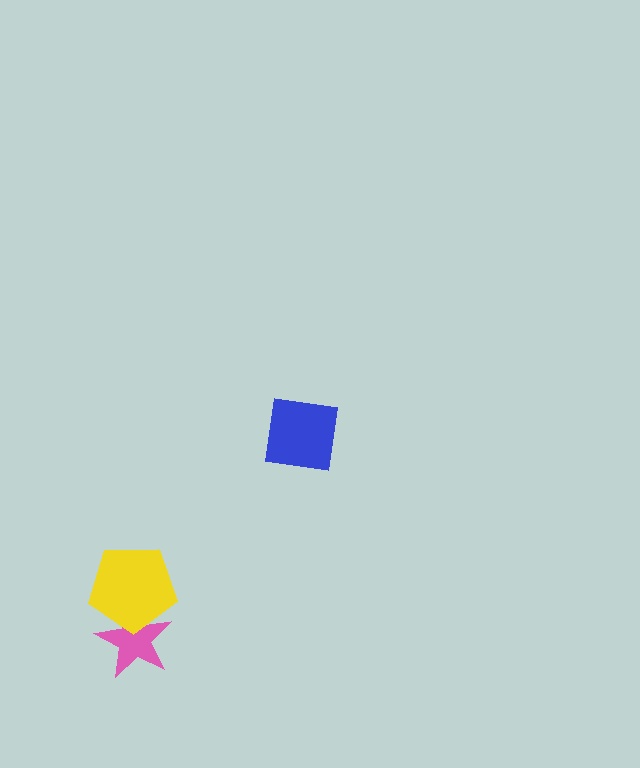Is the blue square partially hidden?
No, no other shape covers it.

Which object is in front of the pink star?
The yellow pentagon is in front of the pink star.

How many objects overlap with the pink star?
1 object overlaps with the pink star.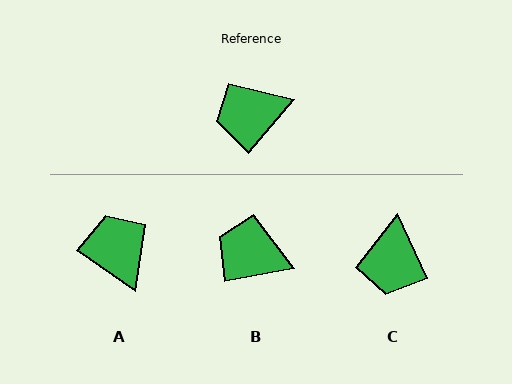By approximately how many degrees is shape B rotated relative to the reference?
Approximately 39 degrees clockwise.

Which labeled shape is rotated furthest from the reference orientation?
A, about 85 degrees away.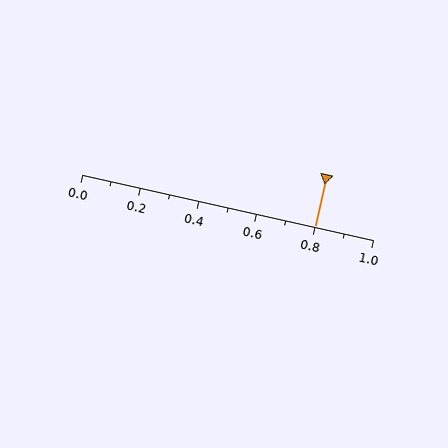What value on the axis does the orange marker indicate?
The marker indicates approximately 0.8.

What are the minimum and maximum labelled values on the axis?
The axis runs from 0.0 to 1.0.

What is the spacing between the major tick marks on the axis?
The major ticks are spaced 0.2 apart.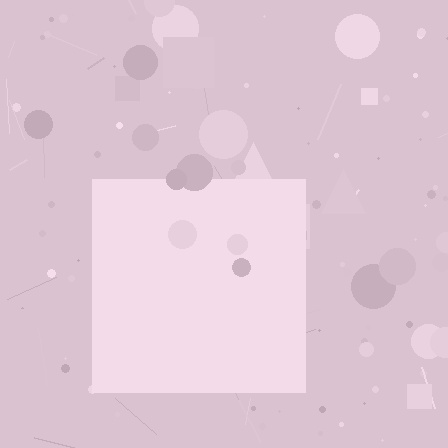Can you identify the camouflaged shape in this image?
The camouflaged shape is a square.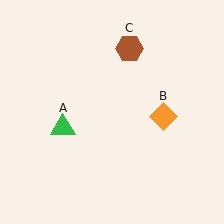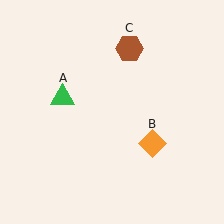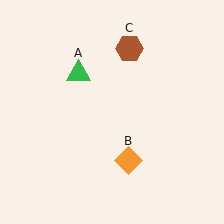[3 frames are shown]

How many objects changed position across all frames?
2 objects changed position: green triangle (object A), orange diamond (object B).